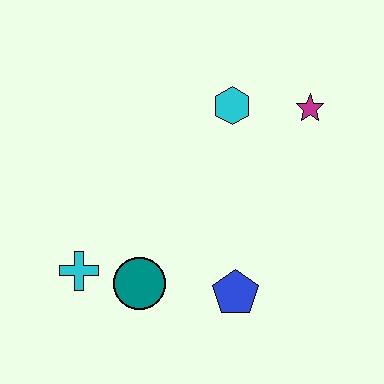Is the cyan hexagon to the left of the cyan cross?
No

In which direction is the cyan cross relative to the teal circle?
The cyan cross is to the left of the teal circle.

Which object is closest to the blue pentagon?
The teal circle is closest to the blue pentagon.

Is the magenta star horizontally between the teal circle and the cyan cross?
No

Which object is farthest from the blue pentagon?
The magenta star is farthest from the blue pentagon.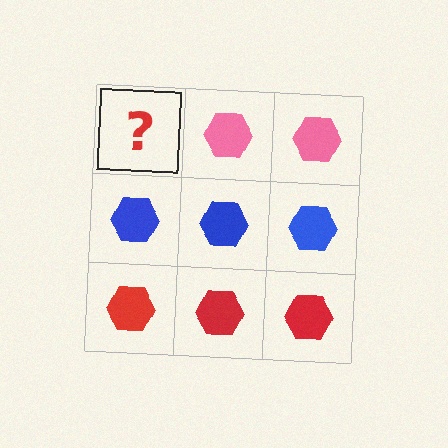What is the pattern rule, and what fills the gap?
The rule is that each row has a consistent color. The gap should be filled with a pink hexagon.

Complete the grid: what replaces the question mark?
The question mark should be replaced with a pink hexagon.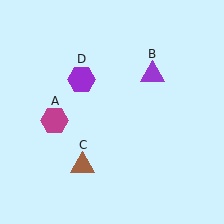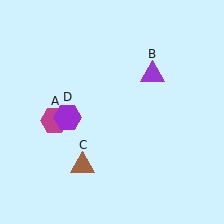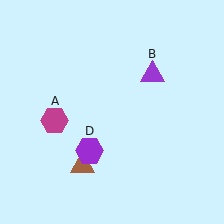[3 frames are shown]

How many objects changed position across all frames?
1 object changed position: purple hexagon (object D).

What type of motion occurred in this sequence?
The purple hexagon (object D) rotated counterclockwise around the center of the scene.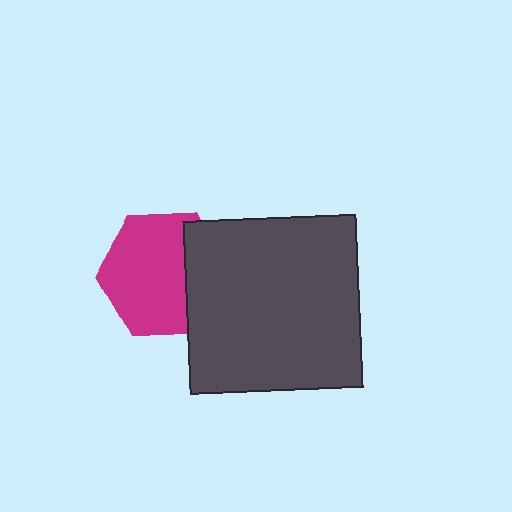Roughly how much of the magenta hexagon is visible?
Most of it is visible (roughly 70%).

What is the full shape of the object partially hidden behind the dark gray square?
The partially hidden object is a magenta hexagon.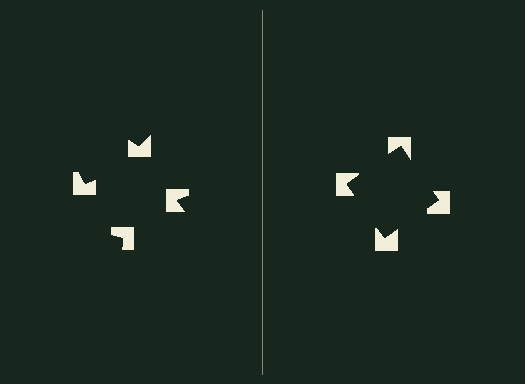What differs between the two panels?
The notched squares are positioned identically on both sides; only the wedge orientations differ. On the right they align to a square; on the left they are misaligned.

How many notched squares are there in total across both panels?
8 — 4 on each side.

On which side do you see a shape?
An illusory square appears on the right side. On the left side the wedge cuts are rotated, so no coherent shape forms.